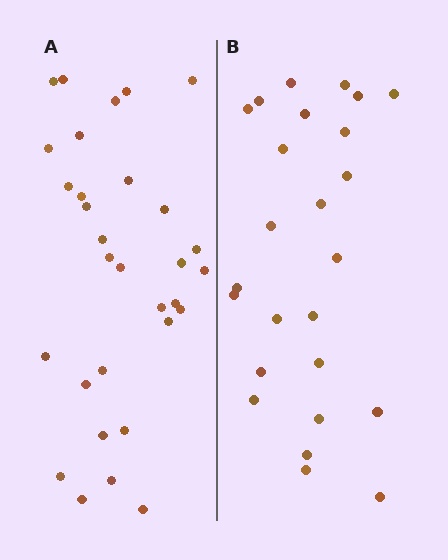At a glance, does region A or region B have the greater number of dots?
Region A (the left region) has more dots.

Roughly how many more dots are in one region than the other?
Region A has about 6 more dots than region B.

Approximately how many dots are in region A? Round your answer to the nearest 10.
About 30 dots. (The exact count is 31, which rounds to 30.)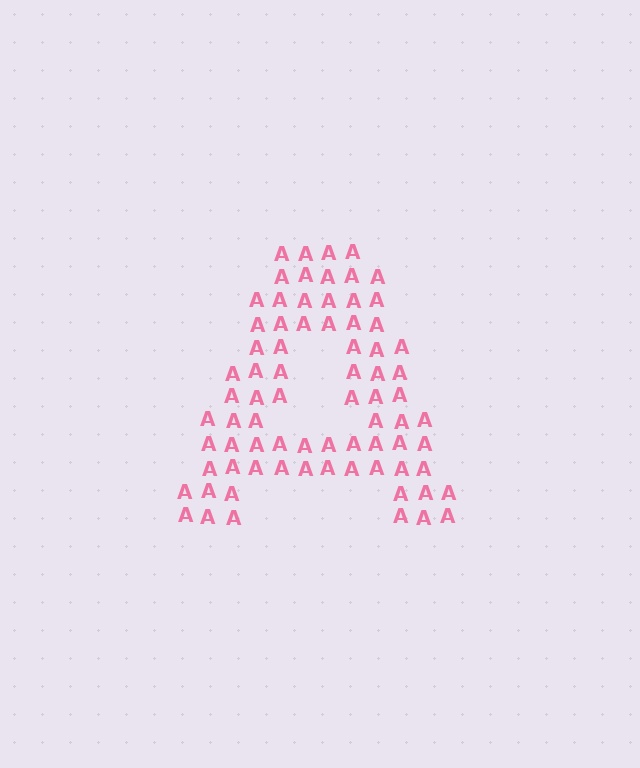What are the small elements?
The small elements are letter A's.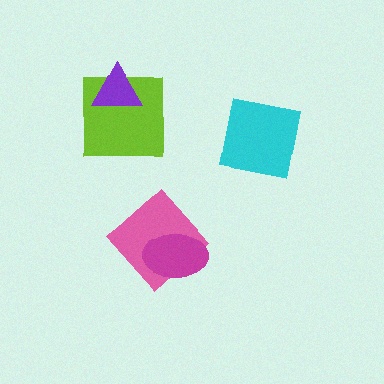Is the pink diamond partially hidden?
Yes, it is partially covered by another shape.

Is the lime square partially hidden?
Yes, it is partially covered by another shape.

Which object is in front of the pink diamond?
The magenta ellipse is in front of the pink diamond.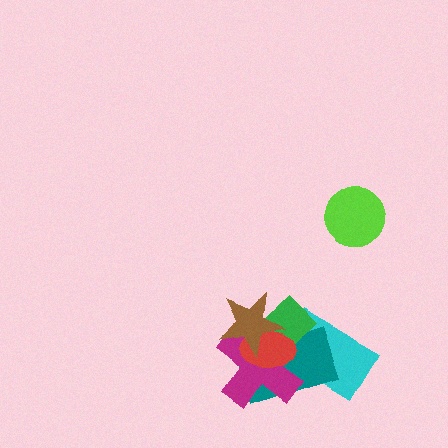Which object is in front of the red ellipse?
The brown star is in front of the red ellipse.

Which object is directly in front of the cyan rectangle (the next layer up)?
The teal rectangle is directly in front of the cyan rectangle.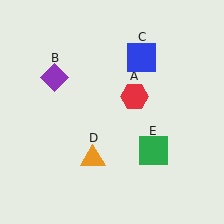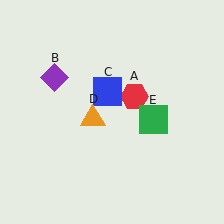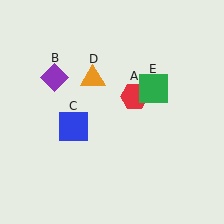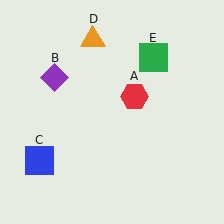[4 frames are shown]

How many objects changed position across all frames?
3 objects changed position: blue square (object C), orange triangle (object D), green square (object E).